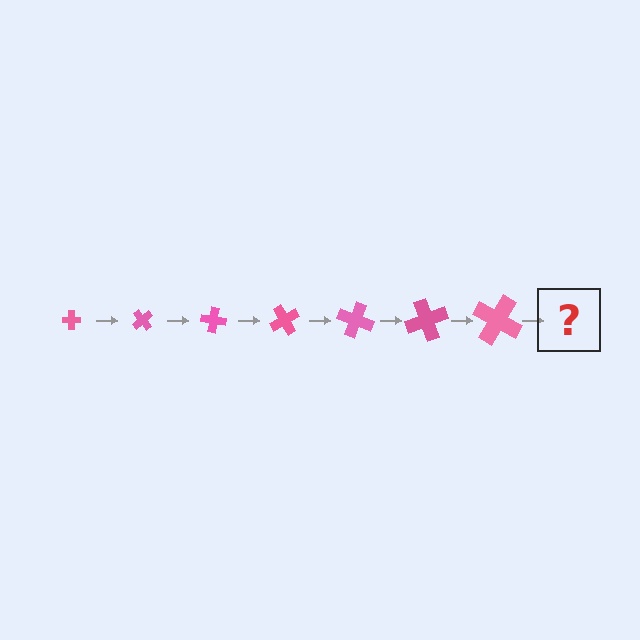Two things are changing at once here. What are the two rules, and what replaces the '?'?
The two rules are that the cross grows larger each step and it rotates 50 degrees each step. The '?' should be a cross, larger than the previous one and rotated 350 degrees from the start.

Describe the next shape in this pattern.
It should be a cross, larger than the previous one and rotated 350 degrees from the start.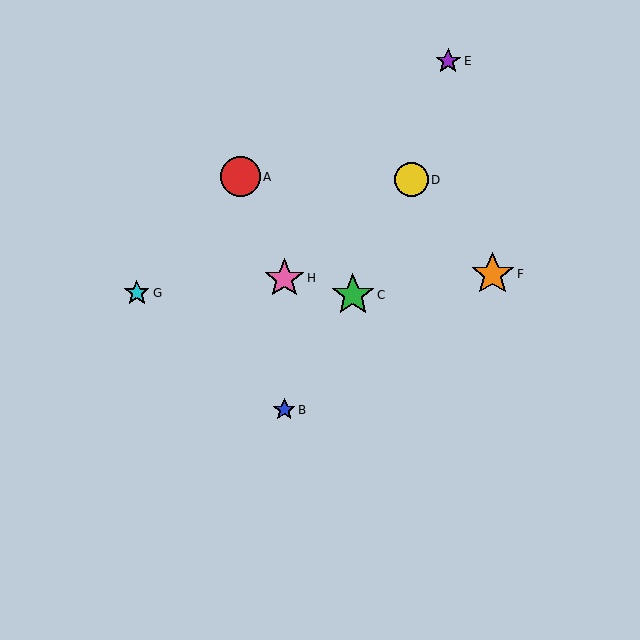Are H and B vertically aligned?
Yes, both are at x≈284.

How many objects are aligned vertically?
2 objects (B, H) are aligned vertically.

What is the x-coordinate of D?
Object D is at x≈411.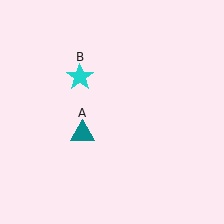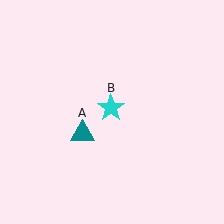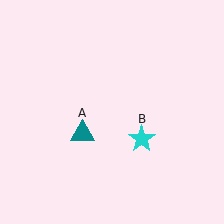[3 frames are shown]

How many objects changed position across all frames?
1 object changed position: cyan star (object B).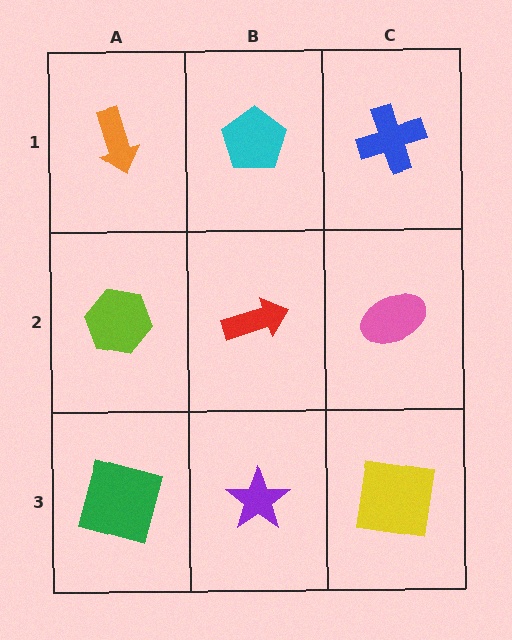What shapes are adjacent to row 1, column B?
A red arrow (row 2, column B), an orange arrow (row 1, column A), a blue cross (row 1, column C).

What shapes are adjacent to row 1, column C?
A pink ellipse (row 2, column C), a cyan pentagon (row 1, column B).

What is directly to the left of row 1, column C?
A cyan pentagon.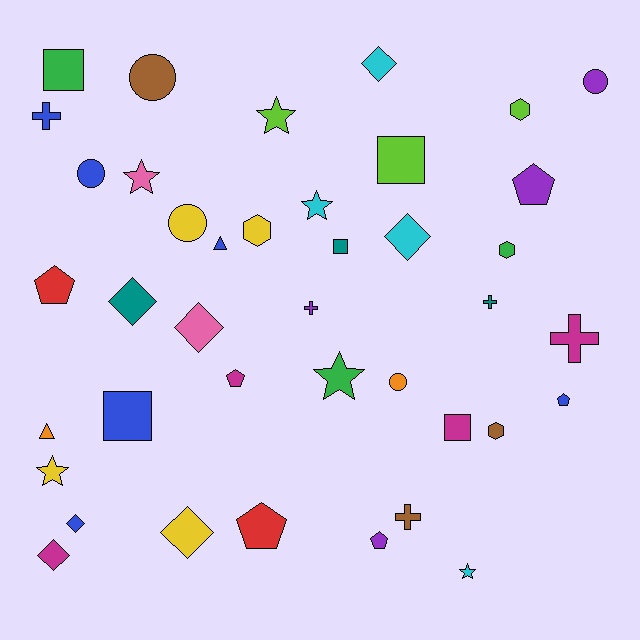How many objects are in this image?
There are 40 objects.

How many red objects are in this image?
There are 2 red objects.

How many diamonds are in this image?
There are 7 diamonds.